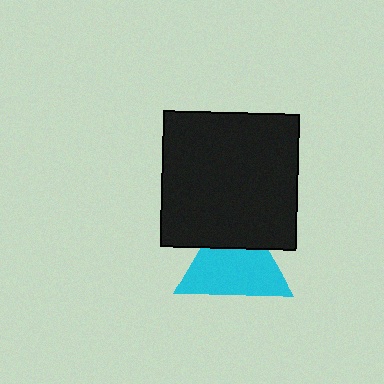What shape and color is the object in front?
The object in front is a black square.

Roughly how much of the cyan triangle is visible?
Most of it is visible (roughly 69%).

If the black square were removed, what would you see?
You would see the complete cyan triangle.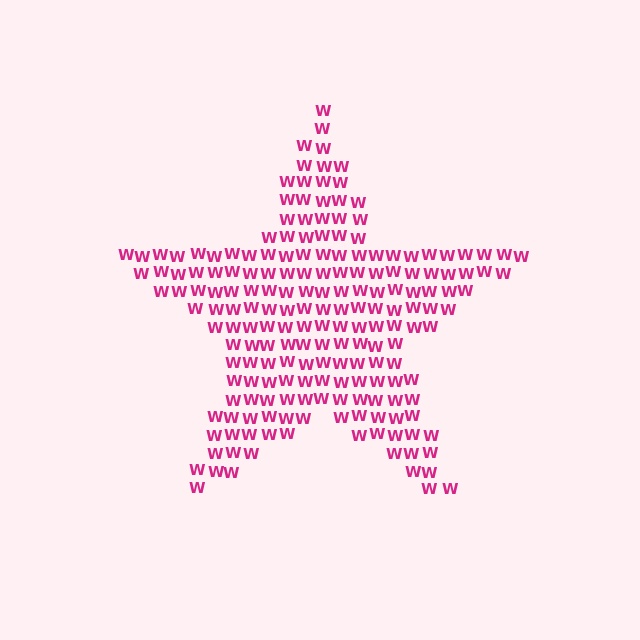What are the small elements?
The small elements are letter W's.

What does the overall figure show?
The overall figure shows a star.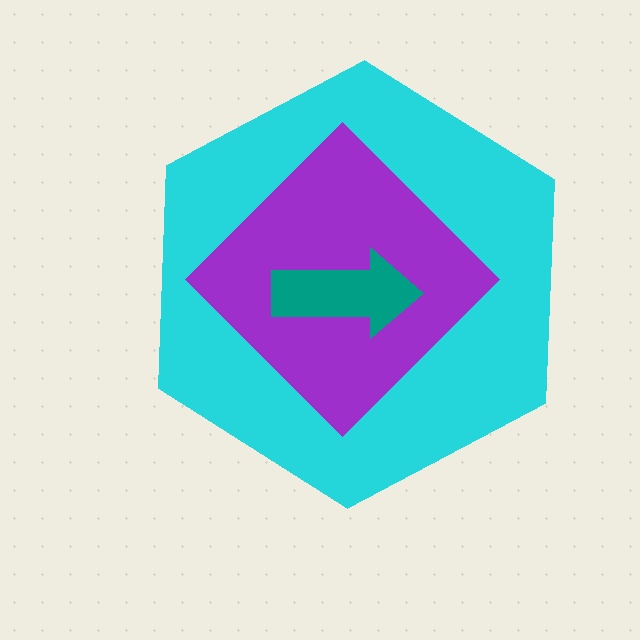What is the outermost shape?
The cyan hexagon.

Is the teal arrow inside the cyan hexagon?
Yes.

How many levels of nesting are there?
3.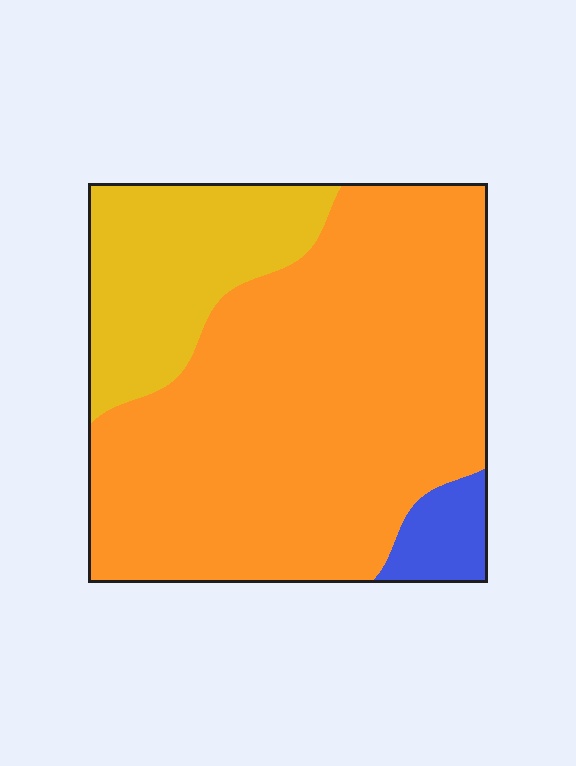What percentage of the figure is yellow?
Yellow takes up about one fifth (1/5) of the figure.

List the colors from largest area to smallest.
From largest to smallest: orange, yellow, blue.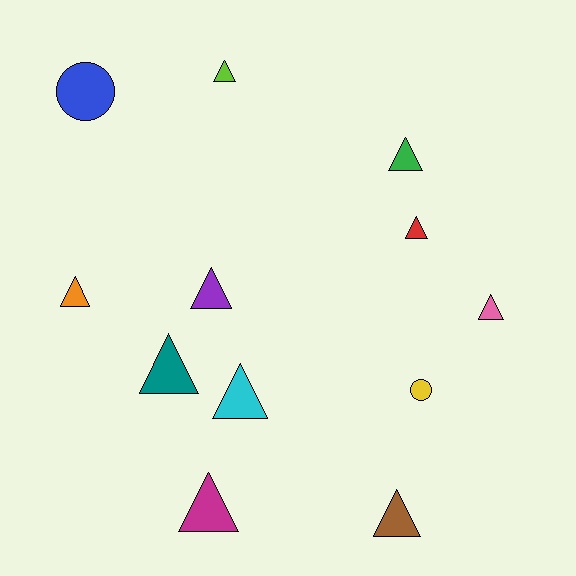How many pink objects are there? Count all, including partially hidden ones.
There is 1 pink object.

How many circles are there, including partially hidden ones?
There are 2 circles.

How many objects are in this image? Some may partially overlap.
There are 12 objects.